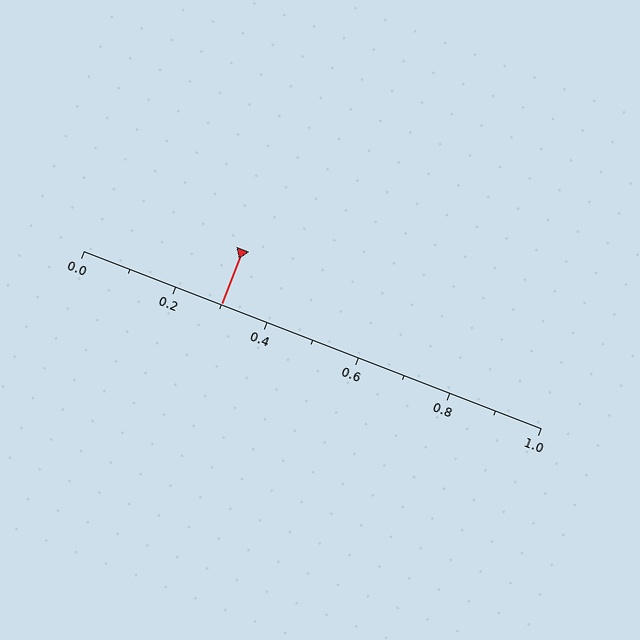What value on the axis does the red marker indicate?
The marker indicates approximately 0.3.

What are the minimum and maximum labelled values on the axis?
The axis runs from 0.0 to 1.0.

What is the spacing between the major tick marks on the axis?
The major ticks are spaced 0.2 apart.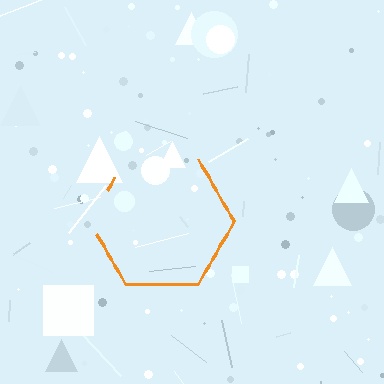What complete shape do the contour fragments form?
The contour fragments form a hexagon.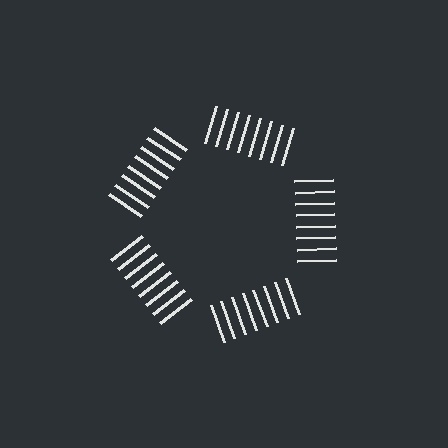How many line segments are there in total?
40 — 8 along each of the 5 edges.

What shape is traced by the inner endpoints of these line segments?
An illusory pentagon — the line segments terminate on its edges but no continuous stroke is drawn.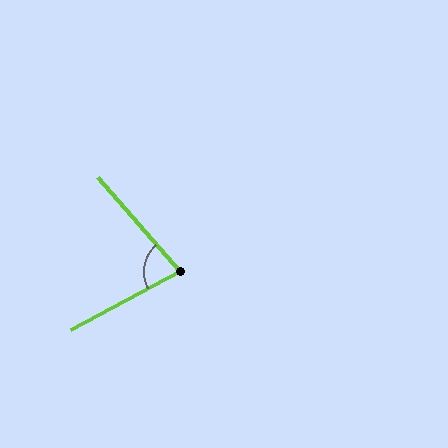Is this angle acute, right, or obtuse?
It is acute.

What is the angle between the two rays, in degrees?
Approximately 77 degrees.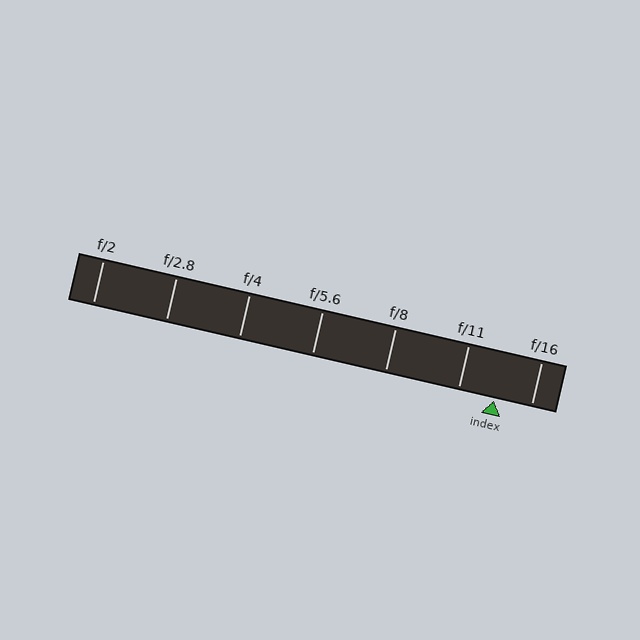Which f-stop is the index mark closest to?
The index mark is closest to f/11.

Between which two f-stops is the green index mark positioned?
The index mark is between f/11 and f/16.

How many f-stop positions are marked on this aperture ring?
There are 7 f-stop positions marked.